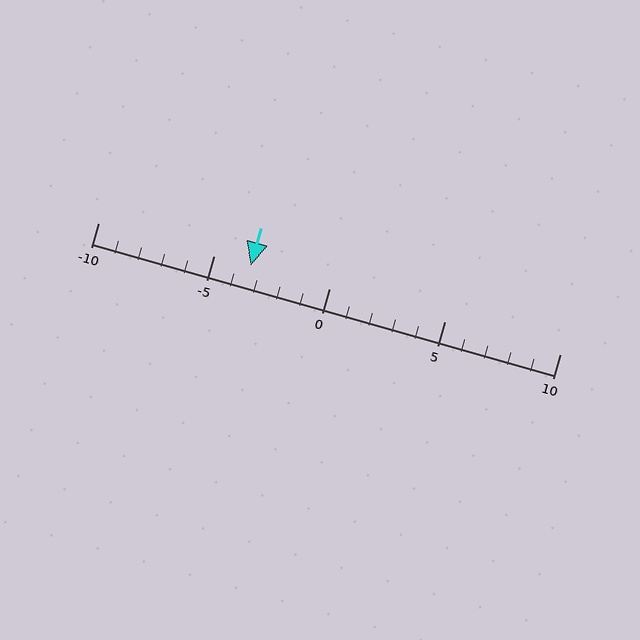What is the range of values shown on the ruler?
The ruler shows values from -10 to 10.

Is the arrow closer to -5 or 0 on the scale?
The arrow is closer to -5.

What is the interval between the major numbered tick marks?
The major tick marks are spaced 5 units apart.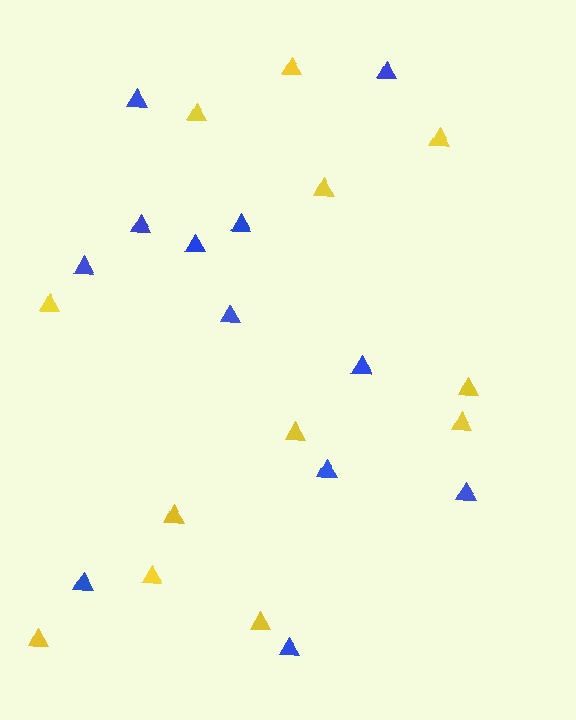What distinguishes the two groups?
There are 2 groups: one group of yellow triangles (12) and one group of blue triangles (12).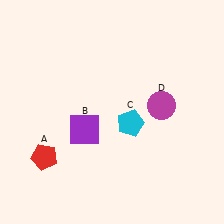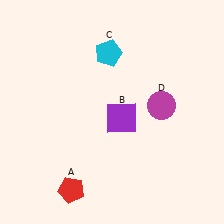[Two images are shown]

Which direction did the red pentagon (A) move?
The red pentagon (A) moved down.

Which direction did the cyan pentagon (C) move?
The cyan pentagon (C) moved up.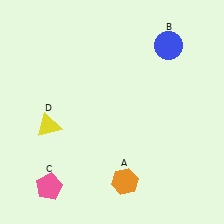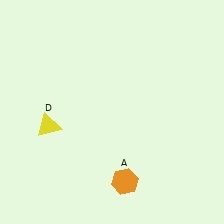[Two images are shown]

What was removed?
The pink pentagon (C), the blue circle (B) were removed in Image 2.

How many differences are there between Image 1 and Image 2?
There are 2 differences between the two images.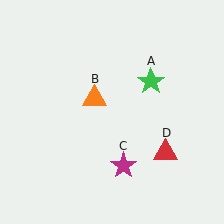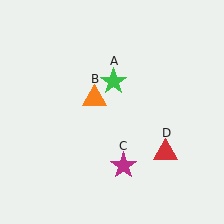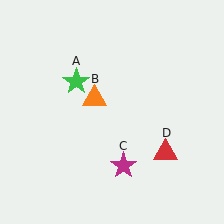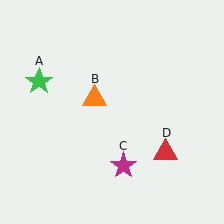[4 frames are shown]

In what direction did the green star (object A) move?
The green star (object A) moved left.